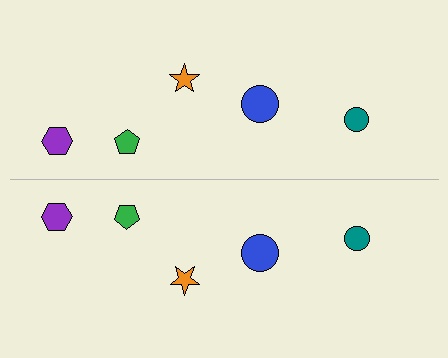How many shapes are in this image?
There are 10 shapes in this image.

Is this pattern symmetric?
Yes, this pattern has bilateral (reflection) symmetry.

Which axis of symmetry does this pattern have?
The pattern has a horizontal axis of symmetry running through the center of the image.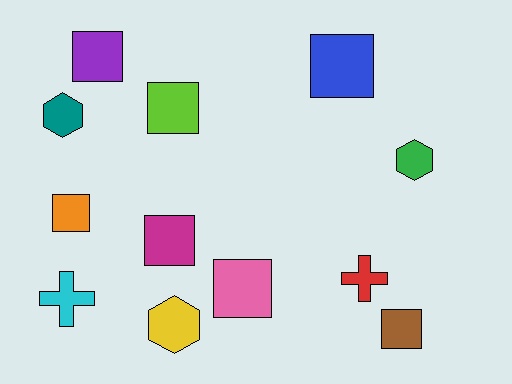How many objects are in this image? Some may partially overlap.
There are 12 objects.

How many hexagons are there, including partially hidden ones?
There are 3 hexagons.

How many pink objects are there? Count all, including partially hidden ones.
There is 1 pink object.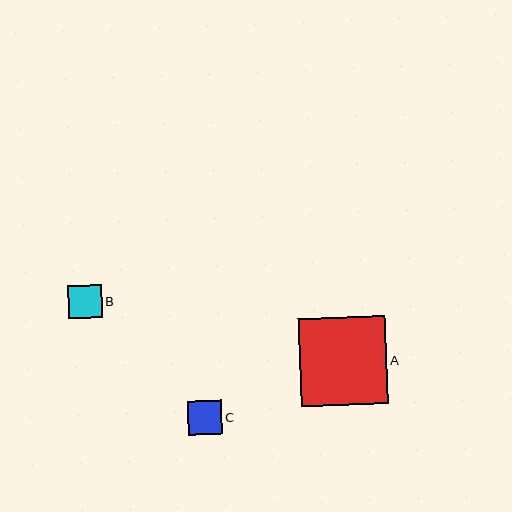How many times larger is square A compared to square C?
Square A is approximately 2.6 times the size of square C.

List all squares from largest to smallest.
From largest to smallest: A, C, B.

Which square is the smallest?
Square B is the smallest with a size of approximately 34 pixels.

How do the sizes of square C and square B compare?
Square C and square B are approximately the same size.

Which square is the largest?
Square A is the largest with a size of approximately 88 pixels.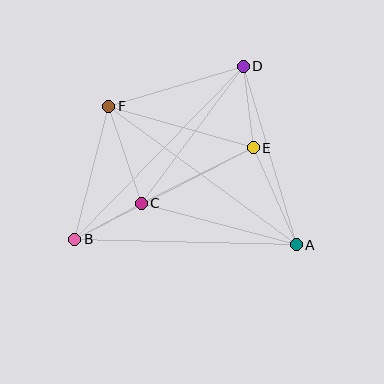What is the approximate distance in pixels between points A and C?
The distance between A and C is approximately 160 pixels.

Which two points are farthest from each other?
Points B and D are farthest from each other.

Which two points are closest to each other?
Points B and C are closest to each other.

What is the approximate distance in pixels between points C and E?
The distance between C and E is approximately 125 pixels.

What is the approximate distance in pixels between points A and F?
The distance between A and F is approximately 233 pixels.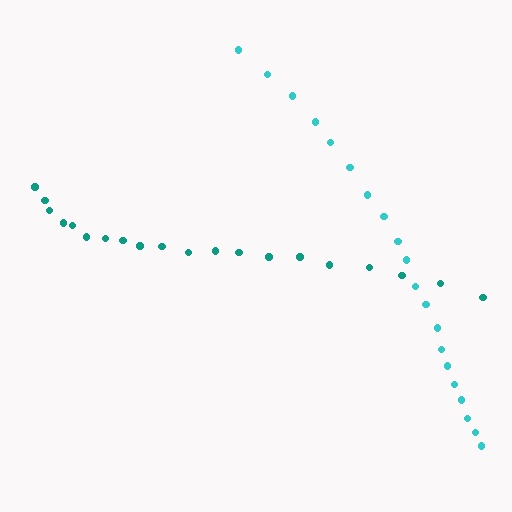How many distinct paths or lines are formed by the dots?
There are 2 distinct paths.